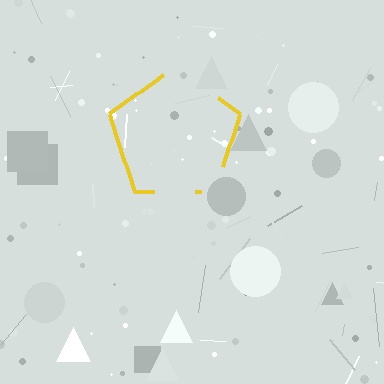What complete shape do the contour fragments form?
The contour fragments form a pentagon.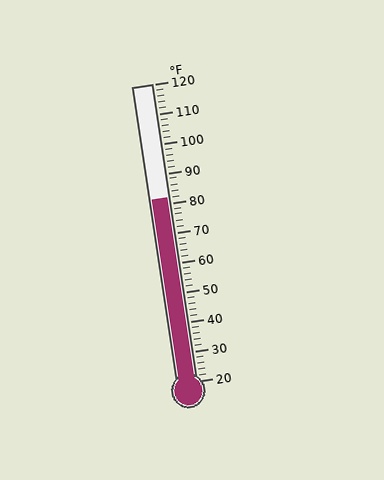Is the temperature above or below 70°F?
The temperature is above 70°F.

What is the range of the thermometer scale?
The thermometer scale ranges from 20°F to 120°F.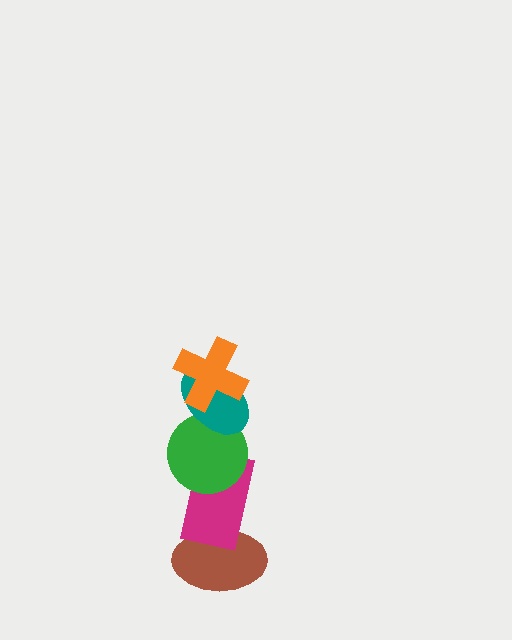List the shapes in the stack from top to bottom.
From top to bottom: the orange cross, the teal ellipse, the green circle, the magenta rectangle, the brown ellipse.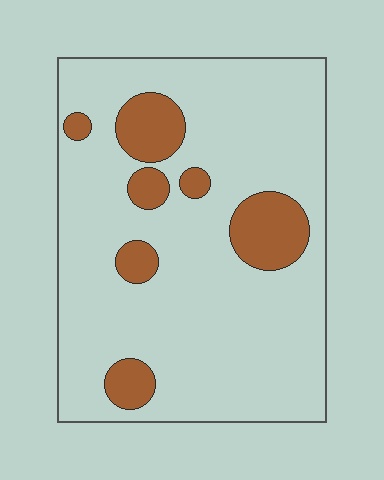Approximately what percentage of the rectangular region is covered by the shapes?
Approximately 15%.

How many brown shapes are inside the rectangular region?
7.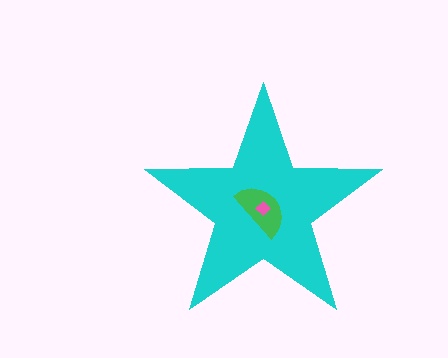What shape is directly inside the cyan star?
The green semicircle.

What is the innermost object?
The pink diamond.